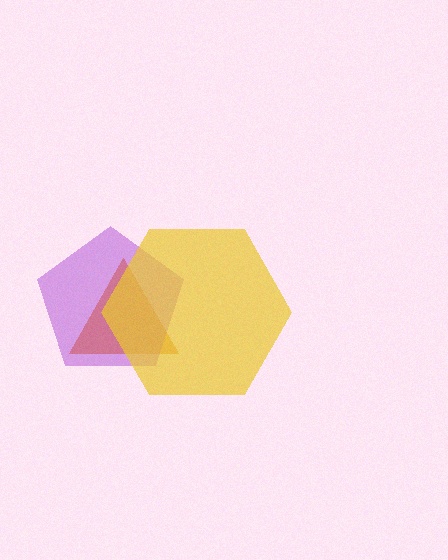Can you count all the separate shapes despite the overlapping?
Yes, there are 3 separate shapes.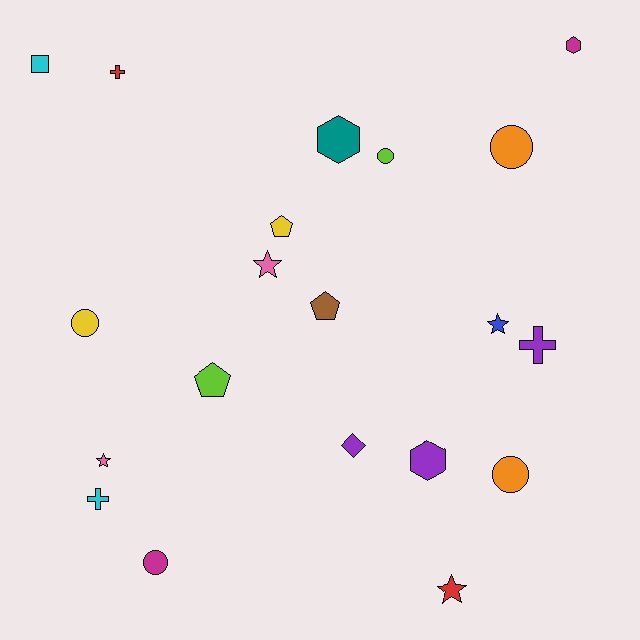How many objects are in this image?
There are 20 objects.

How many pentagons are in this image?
There are 3 pentagons.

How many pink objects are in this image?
There are 2 pink objects.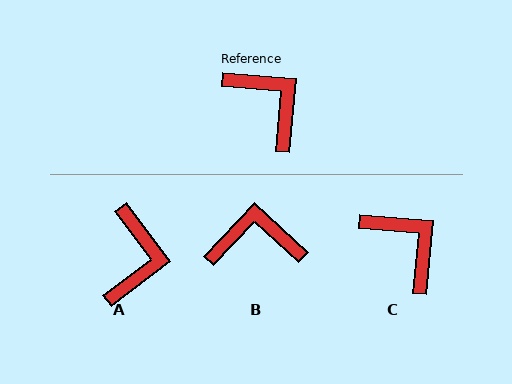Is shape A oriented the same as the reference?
No, it is off by about 48 degrees.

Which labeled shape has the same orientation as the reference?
C.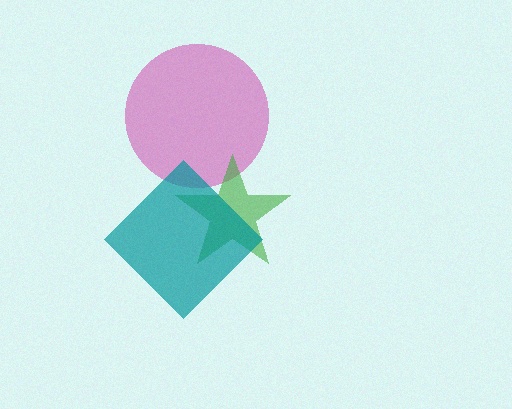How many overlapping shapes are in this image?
There are 3 overlapping shapes in the image.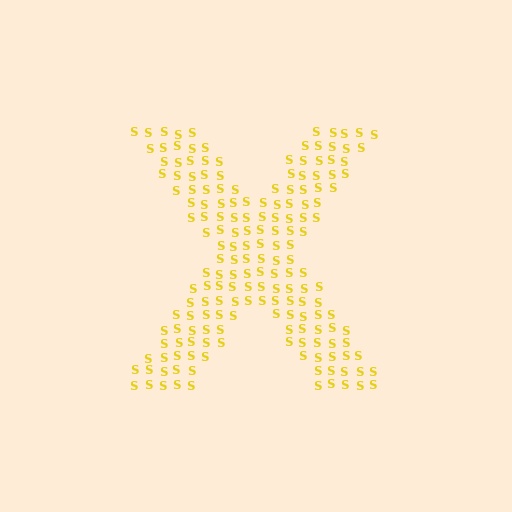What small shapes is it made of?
It is made of small letter S's.